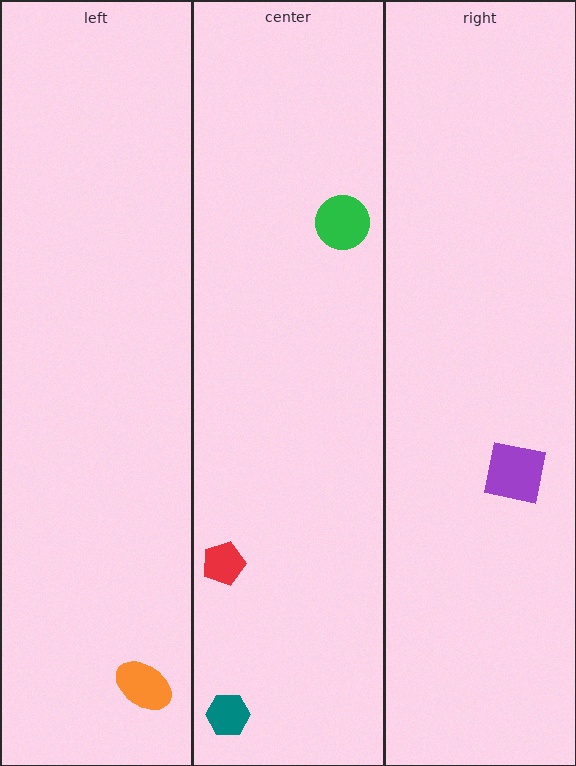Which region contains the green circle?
The center region.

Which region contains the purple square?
The right region.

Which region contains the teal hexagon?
The center region.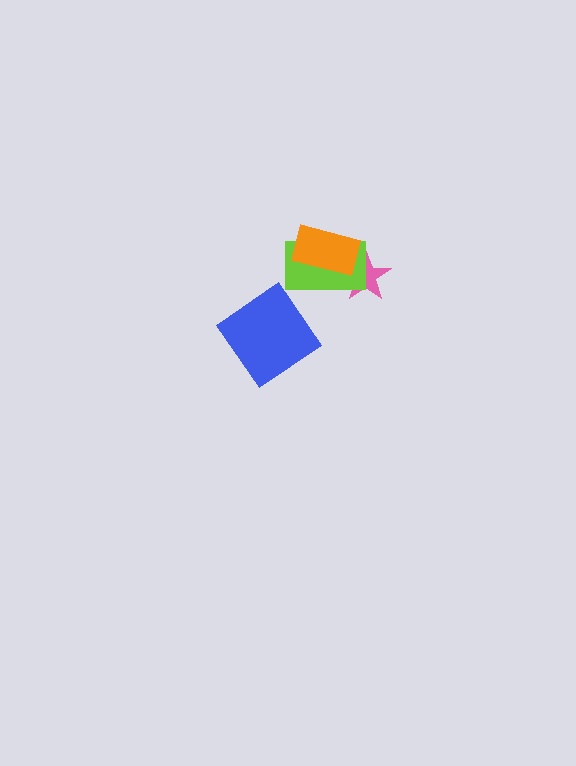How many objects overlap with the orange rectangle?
2 objects overlap with the orange rectangle.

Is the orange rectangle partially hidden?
No, no other shape covers it.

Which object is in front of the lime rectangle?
The orange rectangle is in front of the lime rectangle.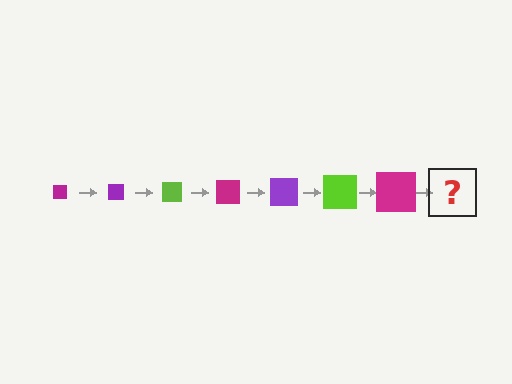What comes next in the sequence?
The next element should be a purple square, larger than the previous one.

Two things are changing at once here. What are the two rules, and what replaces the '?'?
The two rules are that the square grows larger each step and the color cycles through magenta, purple, and lime. The '?' should be a purple square, larger than the previous one.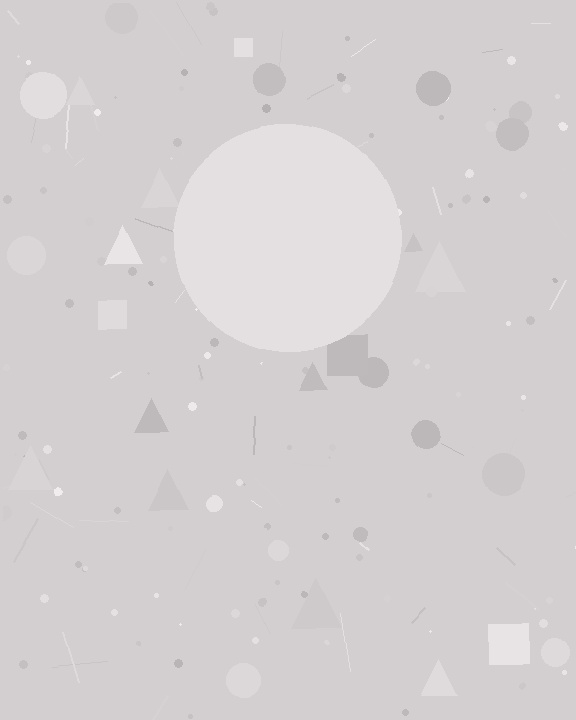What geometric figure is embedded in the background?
A circle is embedded in the background.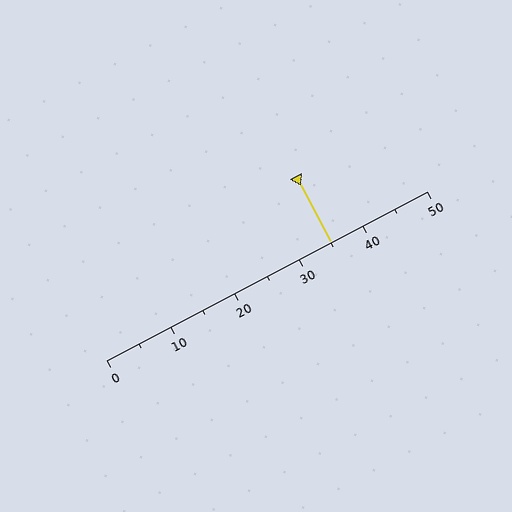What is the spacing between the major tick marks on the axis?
The major ticks are spaced 10 apart.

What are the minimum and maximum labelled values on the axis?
The axis runs from 0 to 50.